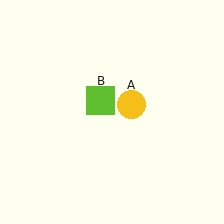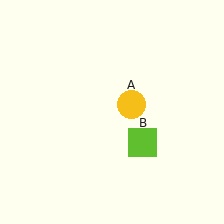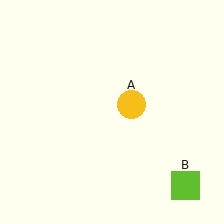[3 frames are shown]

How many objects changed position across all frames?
1 object changed position: lime square (object B).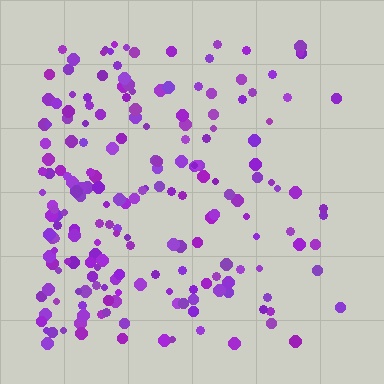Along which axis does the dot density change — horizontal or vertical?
Horizontal.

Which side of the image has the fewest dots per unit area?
The right.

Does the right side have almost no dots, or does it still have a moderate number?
Still a moderate number, just noticeably fewer than the left.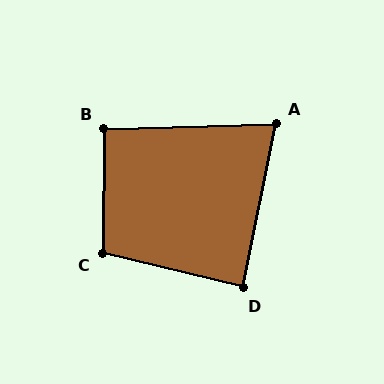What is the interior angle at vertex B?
Approximately 92 degrees (approximately right).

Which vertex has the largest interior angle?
C, at approximately 103 degrees.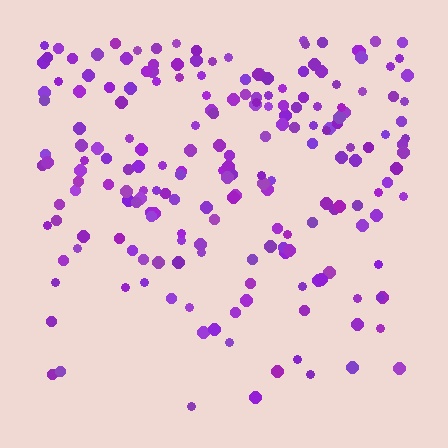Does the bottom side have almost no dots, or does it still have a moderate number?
Still a moderate number, just noticeably fewer than the top.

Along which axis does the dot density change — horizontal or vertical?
Vertical.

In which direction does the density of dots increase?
From bottom to top, with the top side densest.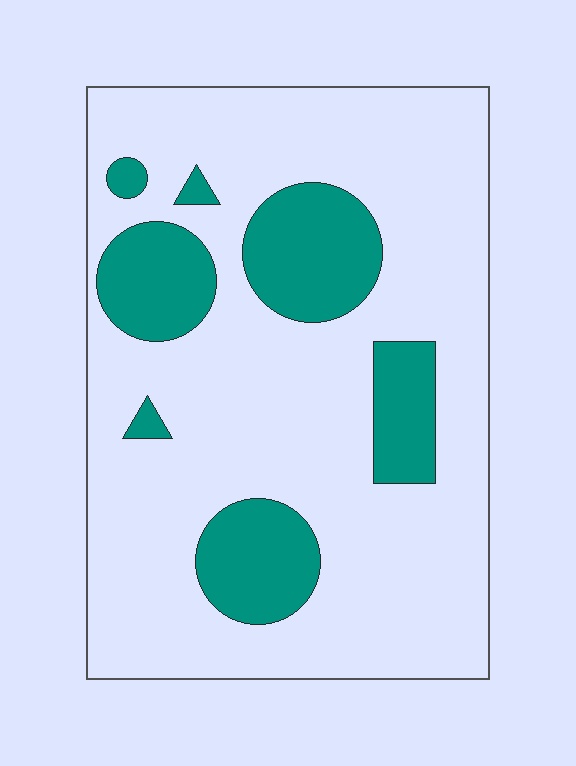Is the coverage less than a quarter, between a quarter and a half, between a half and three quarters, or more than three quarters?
Less than a quarter.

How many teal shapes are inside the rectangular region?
7.